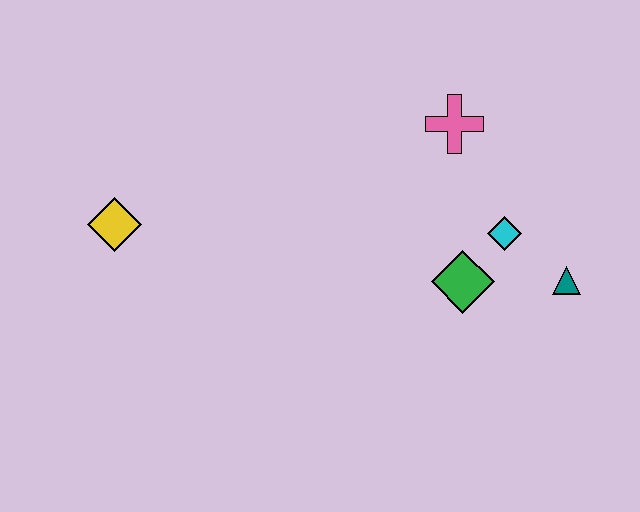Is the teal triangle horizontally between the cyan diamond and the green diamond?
No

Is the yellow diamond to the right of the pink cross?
No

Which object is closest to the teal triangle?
The cyan diamond is closest to the teal triangle.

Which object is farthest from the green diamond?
The yellow diamond is farthest from the green diamond.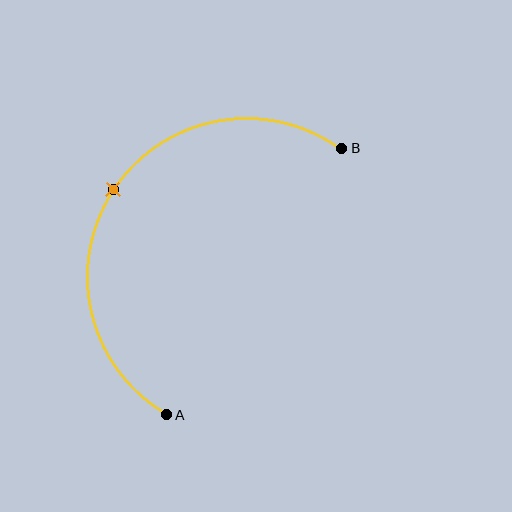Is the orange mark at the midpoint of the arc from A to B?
Yes. The orange mark lies on the arc at equal arc-length from both A and B — it is the arc midpoint.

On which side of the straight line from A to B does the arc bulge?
The arc bulges to the left of the straight line connecting A and B.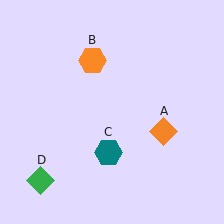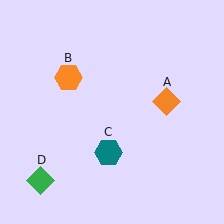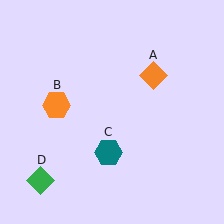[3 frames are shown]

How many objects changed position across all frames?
2 objects changed position: orange diamond (object A), orange hexagon (object B).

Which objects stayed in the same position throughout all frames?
Teal hexagon (object C) and green diamond (object D) remained stationary.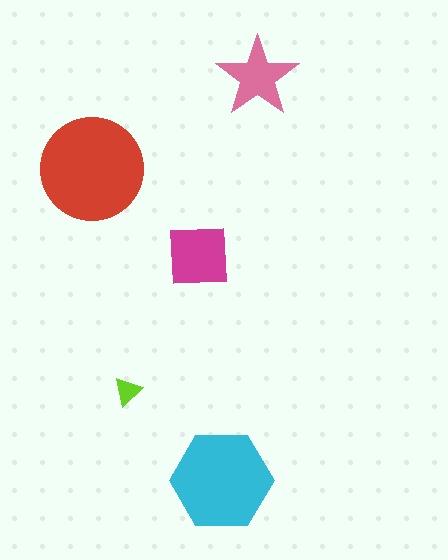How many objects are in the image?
There are 5 objects in the image.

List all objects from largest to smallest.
The red circle, the cyan hexagon, the magenta square, the pink star, the lime triangle.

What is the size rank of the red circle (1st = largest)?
1st.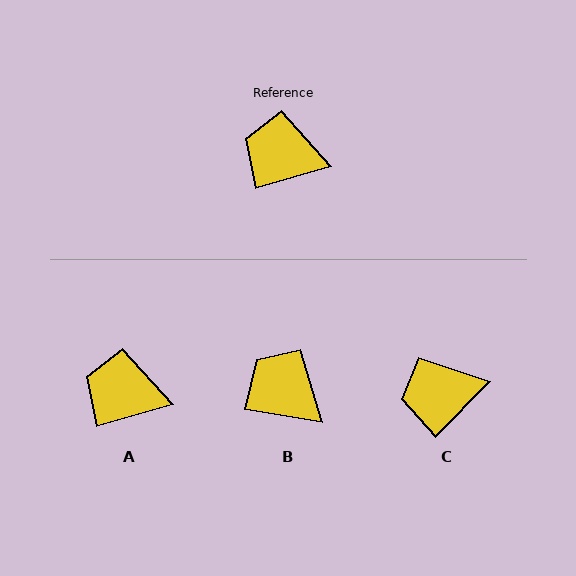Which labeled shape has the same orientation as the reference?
A.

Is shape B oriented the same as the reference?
No, it is off by about 25 degrees.